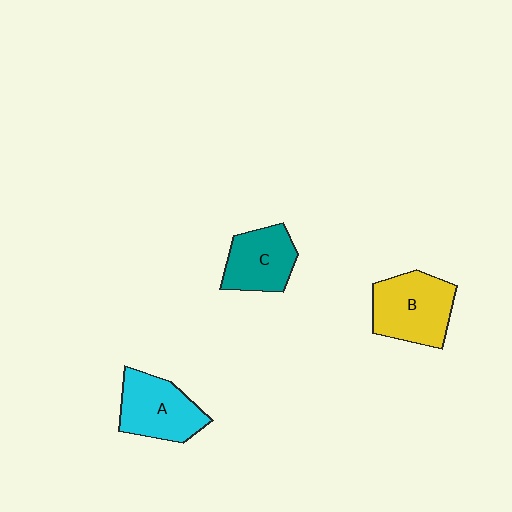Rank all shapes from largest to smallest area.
From largest to smallest: B (yellow), A (cyan), C (teal).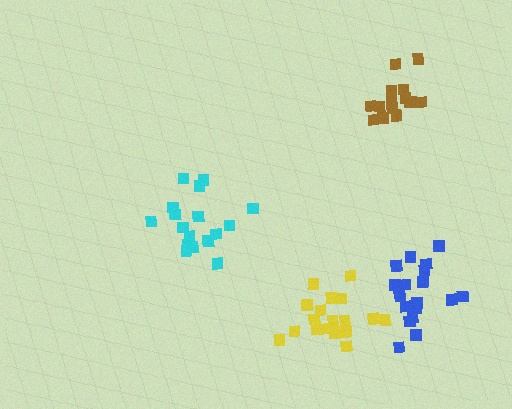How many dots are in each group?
Group 1: 15 dots, Group 2: 19 dots, Group 3: 17 dots, Group 4: 20 dots (71 total).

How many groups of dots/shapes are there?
There are 4 groups.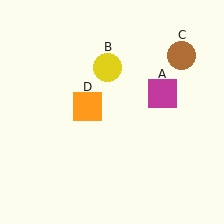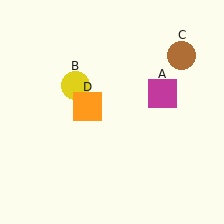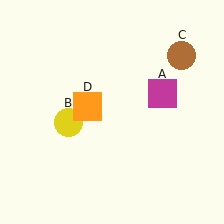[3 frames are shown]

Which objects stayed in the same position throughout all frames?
Magenta square (object A) and brown circle (object C) and orange square (object D) remained stationary.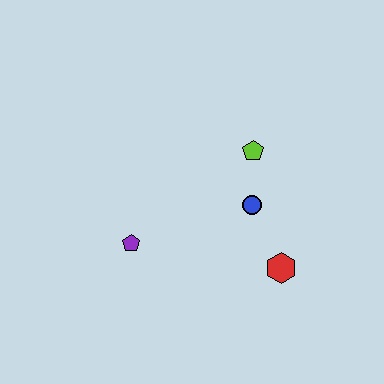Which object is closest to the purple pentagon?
The blue circle is closest to the purple pentagon.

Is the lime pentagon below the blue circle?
No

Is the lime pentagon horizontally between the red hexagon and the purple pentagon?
Yes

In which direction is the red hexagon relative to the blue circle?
The red hexagon is below the blue circle.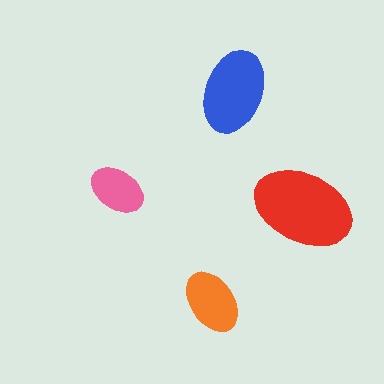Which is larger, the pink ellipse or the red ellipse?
The red one.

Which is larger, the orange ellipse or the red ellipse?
The red one.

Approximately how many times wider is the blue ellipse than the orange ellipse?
About 1.5 times wider.